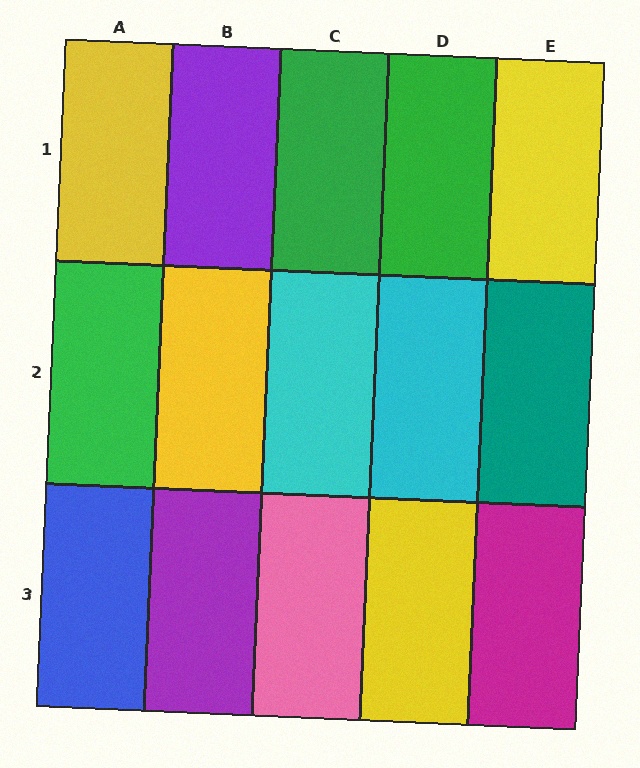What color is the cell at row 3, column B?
Purple.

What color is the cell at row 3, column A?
Blue.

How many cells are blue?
1 cell is blue.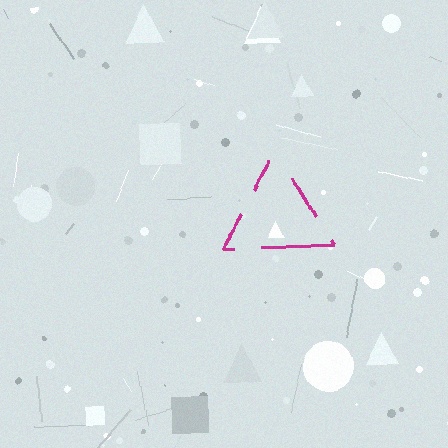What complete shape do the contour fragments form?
The contour fragments form a triangle.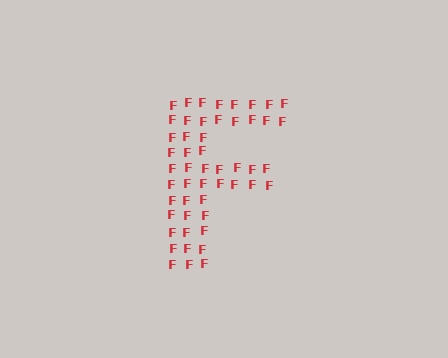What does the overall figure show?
The overall figure shows the letter F.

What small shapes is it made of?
It is made of small letter F's.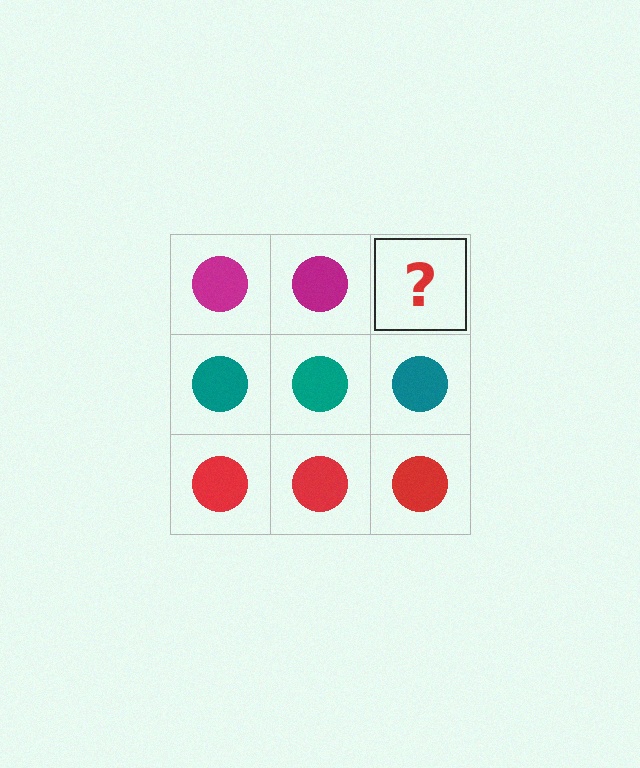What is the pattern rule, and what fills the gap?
The rule is that each row has a consistent color. The gap should be filled with a magenta circle.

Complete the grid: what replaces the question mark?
The question mark should be replaced with a magenta circle.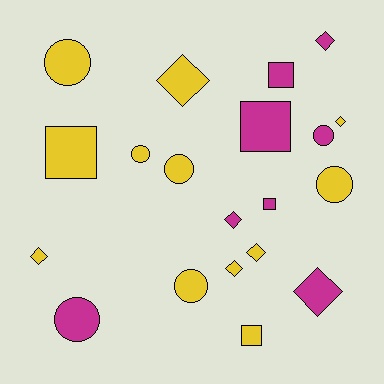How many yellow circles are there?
There are 5 yellow circles.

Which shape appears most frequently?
Diamond, with 8 objects.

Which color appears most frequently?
Yellow, with 12 objects.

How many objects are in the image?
There are 20 objects.